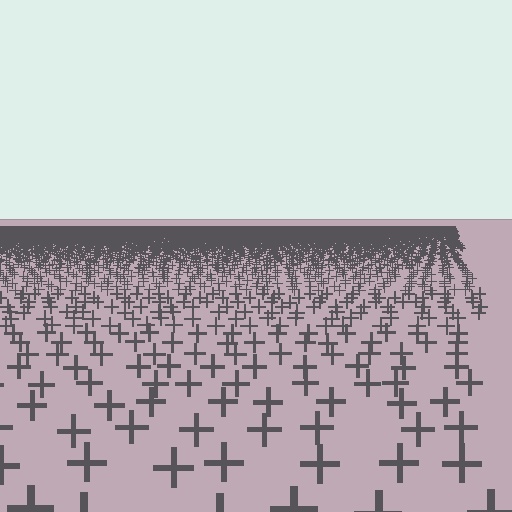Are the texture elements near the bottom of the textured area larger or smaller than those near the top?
Larger. Near the bottom, elements are closer to the viewer and appear at a bigger on-screen size.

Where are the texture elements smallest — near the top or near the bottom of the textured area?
Near the top.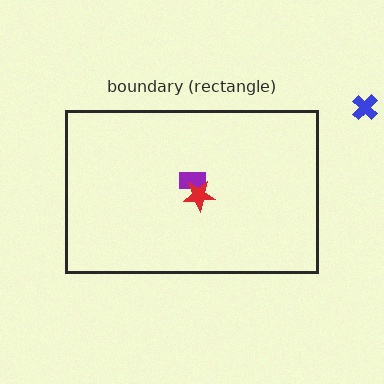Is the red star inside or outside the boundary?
Inside.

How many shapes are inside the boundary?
2 inside, 1 outside.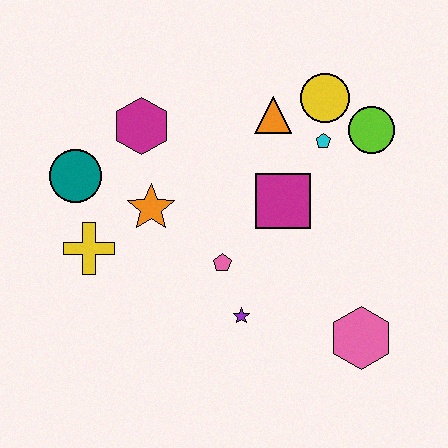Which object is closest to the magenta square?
The cyan pentagon is closest to the magenta square.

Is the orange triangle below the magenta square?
No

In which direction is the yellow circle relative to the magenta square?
The yellow circle is above the magenta square.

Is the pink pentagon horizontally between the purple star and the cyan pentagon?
No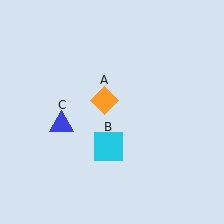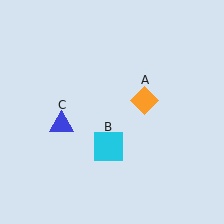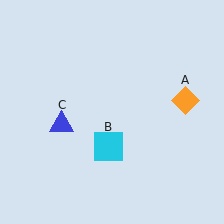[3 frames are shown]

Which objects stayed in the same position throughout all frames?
Cyan square (object B) and blue triangle (object C) remained stationary.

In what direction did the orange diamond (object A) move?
The orange diamond (object A) moved right.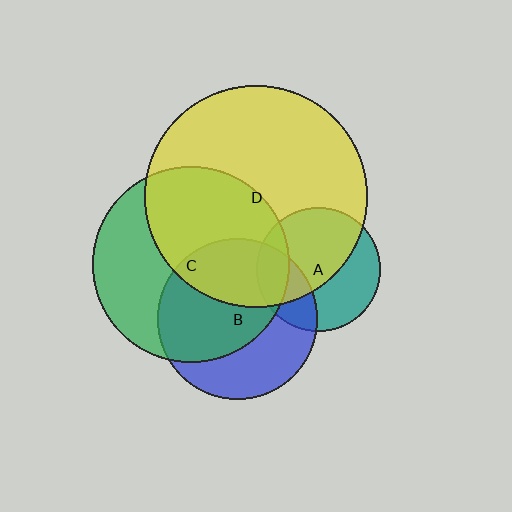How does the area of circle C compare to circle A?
Approximately 2.5 times.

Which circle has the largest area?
Circle D (yellow).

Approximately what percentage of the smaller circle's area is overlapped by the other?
Approximately 50%.